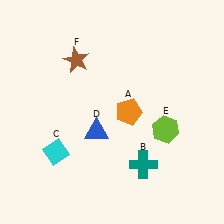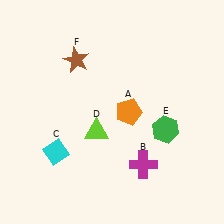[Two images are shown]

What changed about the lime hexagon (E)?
In Image 1, E is lime. In Image 2, it changed to green.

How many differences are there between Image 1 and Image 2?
There are 3 differences between the two images.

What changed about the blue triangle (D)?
In Image 1, D is blue. In Image 2, it changed to lime.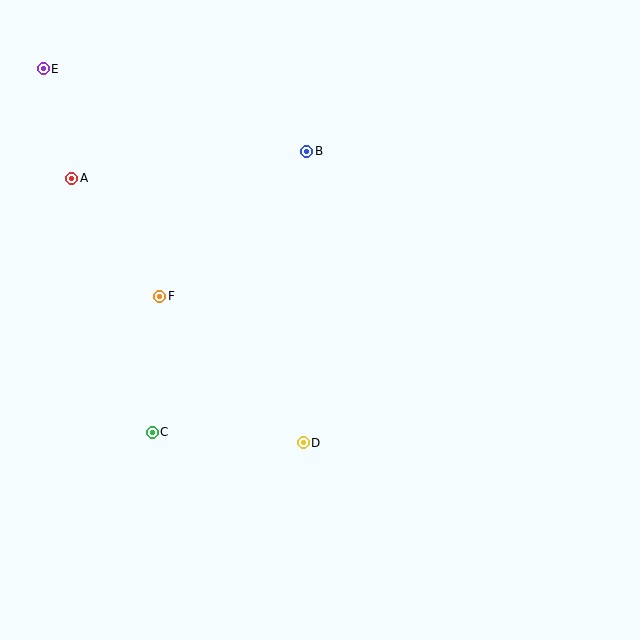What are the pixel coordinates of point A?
Point A is at (72, 178).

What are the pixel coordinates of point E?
Point E is at (43, 69).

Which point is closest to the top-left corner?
Point E is closest to the top-left corner.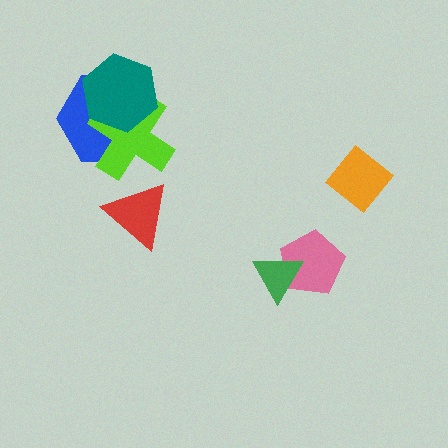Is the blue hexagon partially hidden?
Yes, it is partially covered by another shape.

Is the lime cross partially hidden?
Yes, it is partially covered by another shape.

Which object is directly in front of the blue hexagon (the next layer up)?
The lime cross is directly in front of the blue hexagon.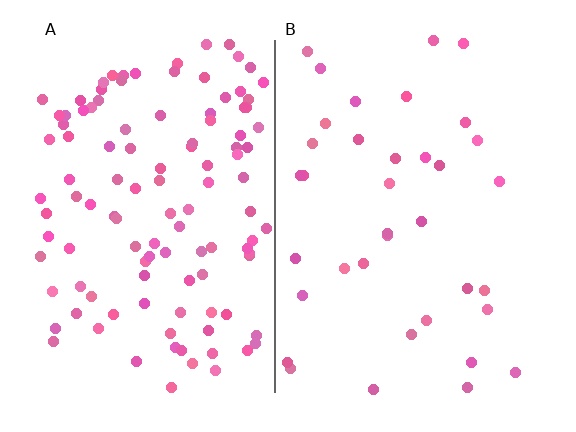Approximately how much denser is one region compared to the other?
Approximately 3.2× — region A over region B.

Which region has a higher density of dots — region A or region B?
A (the left).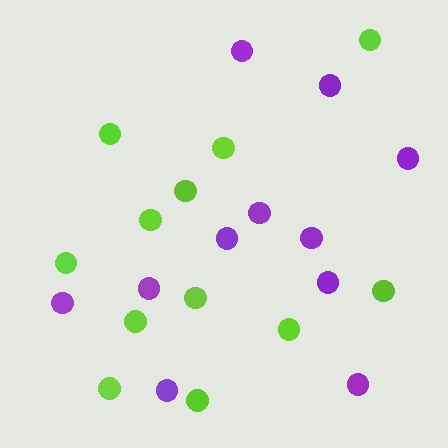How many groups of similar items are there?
There are 2 groups: one group of purple circles (11) and one group of lime circles (12).